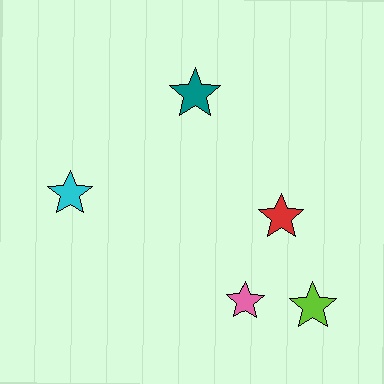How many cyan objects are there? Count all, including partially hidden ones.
There is 1 cyan object.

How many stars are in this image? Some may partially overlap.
There are 5 stars.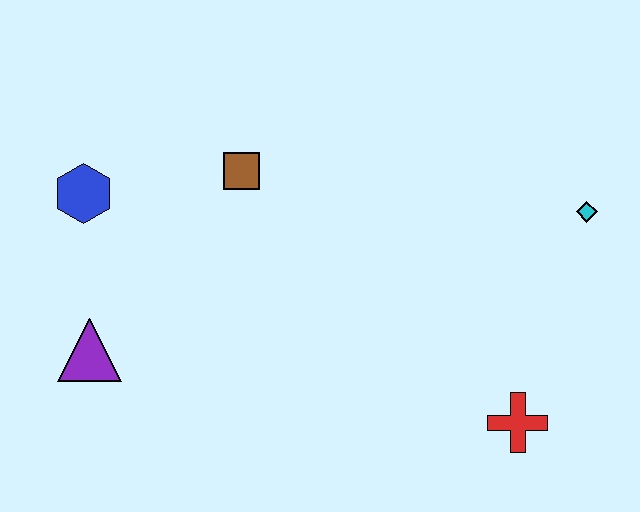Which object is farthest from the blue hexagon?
The cyan diamond is farthest from the blue hexagon.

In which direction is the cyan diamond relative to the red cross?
The cyan diamond is above the red cross.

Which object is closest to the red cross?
The cyan diamond is closest to the red cross.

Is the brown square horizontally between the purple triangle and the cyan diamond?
Yes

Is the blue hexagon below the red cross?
No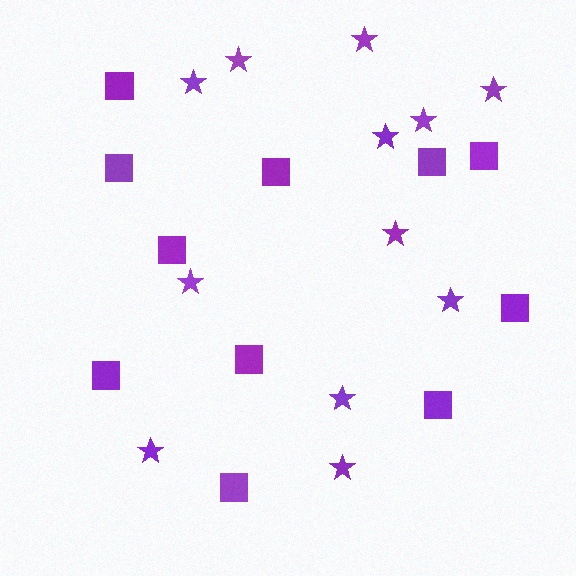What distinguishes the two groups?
There are 2 groups: one group of squares (11) and one group of stars (12).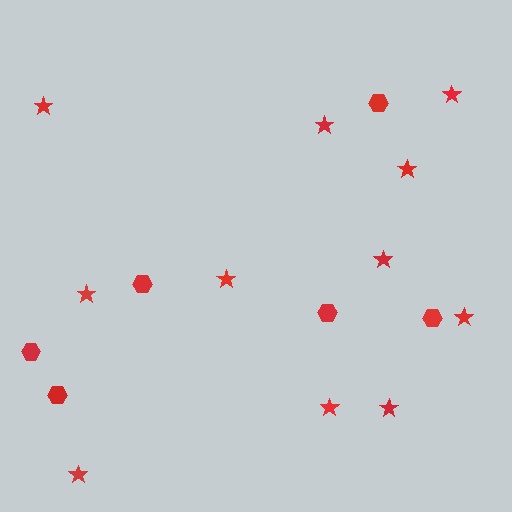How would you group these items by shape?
There are 2 groups: one group of hexagons (6) and one group of stars (11).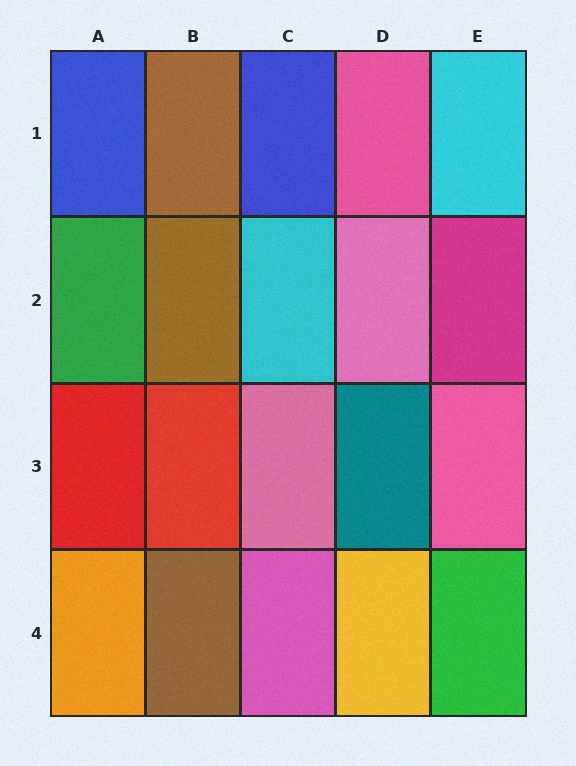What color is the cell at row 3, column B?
Red.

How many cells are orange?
1 cell is orange.